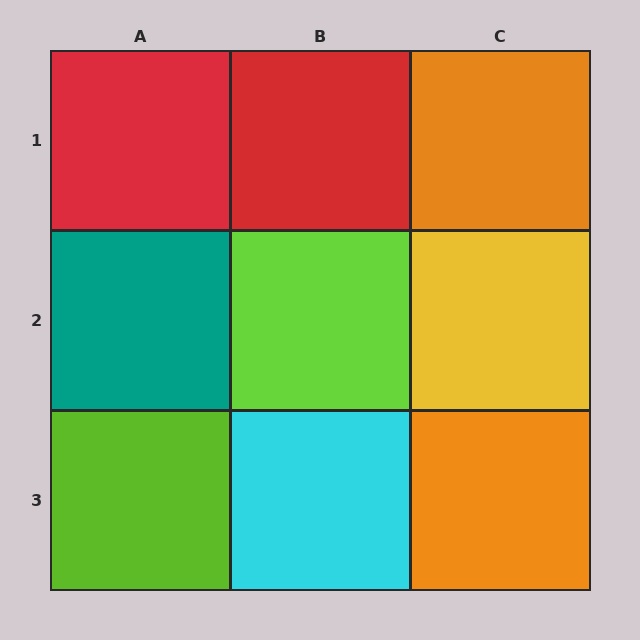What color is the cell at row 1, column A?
Red.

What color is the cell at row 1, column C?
Orange.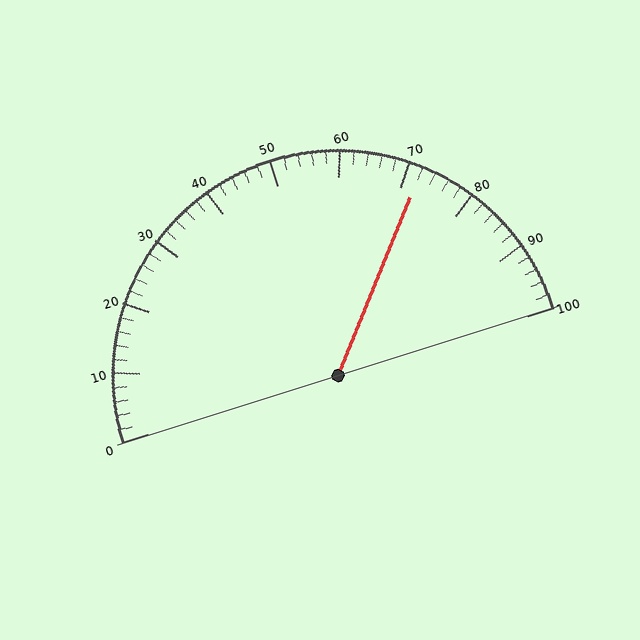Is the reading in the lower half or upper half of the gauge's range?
The reading is in the upper half of the range (0 to 100).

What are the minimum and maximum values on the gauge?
The gauge ranges from 0 to 100.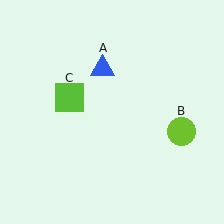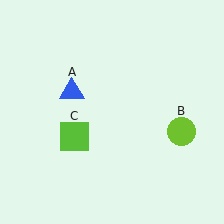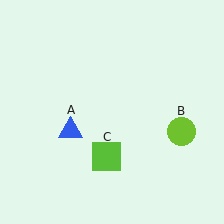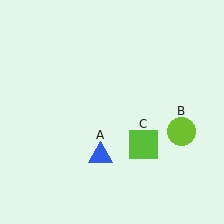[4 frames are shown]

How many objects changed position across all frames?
2 objects changed position: blue triangle (object A), lime square (object C).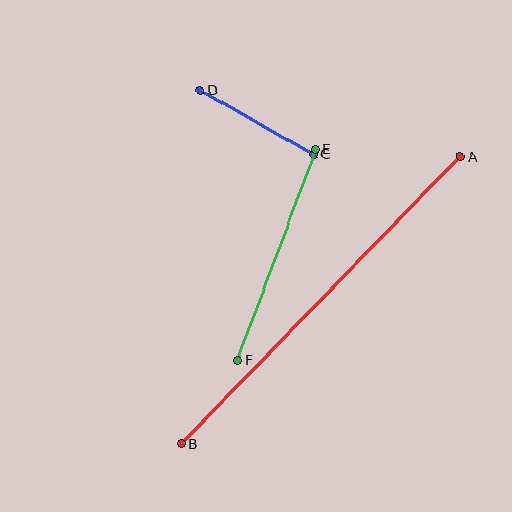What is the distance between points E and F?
The distance is approximately 225 pixels.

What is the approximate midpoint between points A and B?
The midpoint is at approximately (321, 300) pixels.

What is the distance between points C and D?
The distance is approximately 130 pixels.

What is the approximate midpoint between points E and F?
The midpoint is at approximately (276, 255) pixels.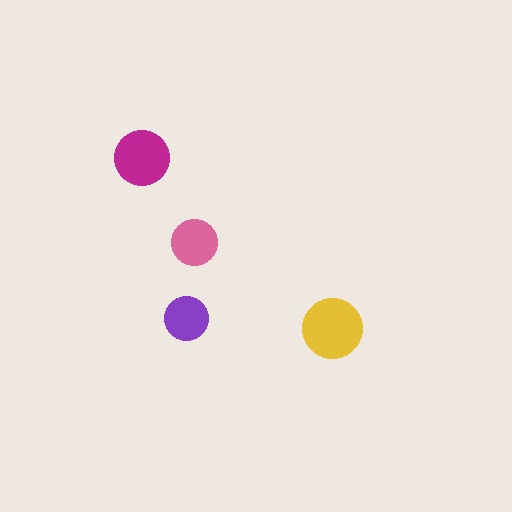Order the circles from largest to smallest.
the yellow one, the magenta one, the pink one, the purple one.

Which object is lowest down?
The yellow circle is bottommost.